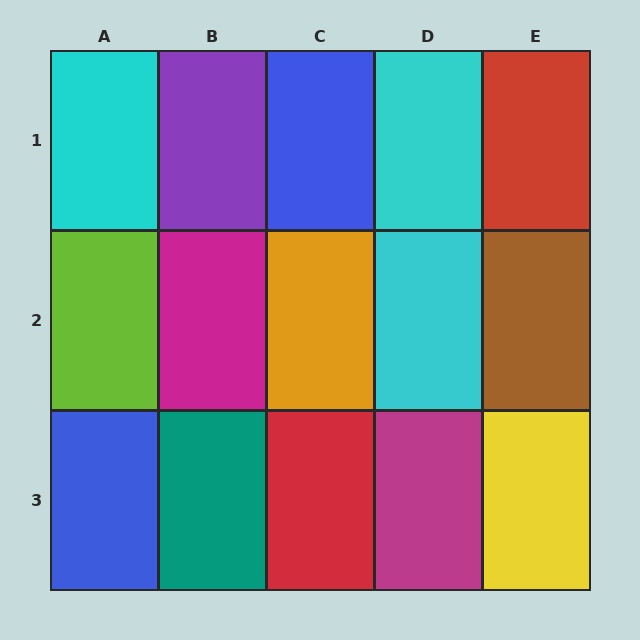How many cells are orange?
1 cell is orange.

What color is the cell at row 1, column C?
Blue.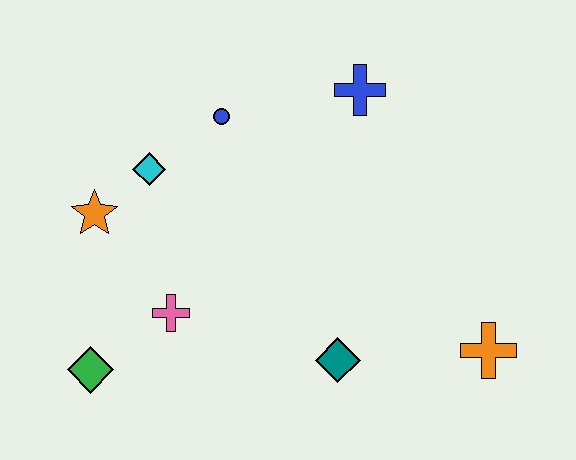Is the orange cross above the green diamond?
Yes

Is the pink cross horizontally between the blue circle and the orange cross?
No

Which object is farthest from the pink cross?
The orange cross is farthest from the pink cross.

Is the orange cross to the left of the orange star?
No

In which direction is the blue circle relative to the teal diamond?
The blue circle is above the teal diamond.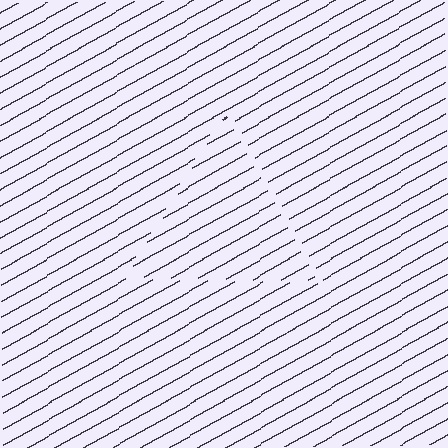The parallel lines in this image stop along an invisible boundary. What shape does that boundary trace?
An illusory triangle. The interior of the shape contains the same grating, shifted by half a period — the contour is defined by the phase discontinuity where line-ends from the inner and outer gratings abut.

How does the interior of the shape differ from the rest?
The interior of the shape contains the same grating, shifted by half a period — the contour is defined by the phase discontinuity where line-ends from the inner and outer gratings abut.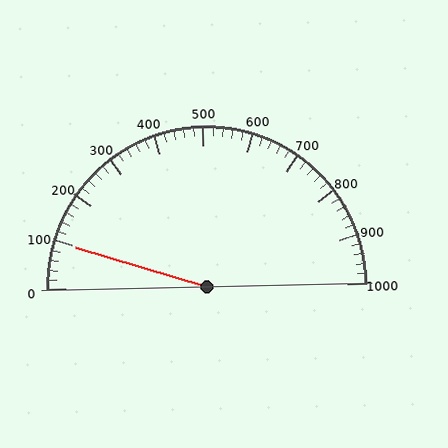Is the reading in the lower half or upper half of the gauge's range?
The reading is in the lower half of the range (0 to 1000).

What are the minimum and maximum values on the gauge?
The gauge ranges from 0 to 1000.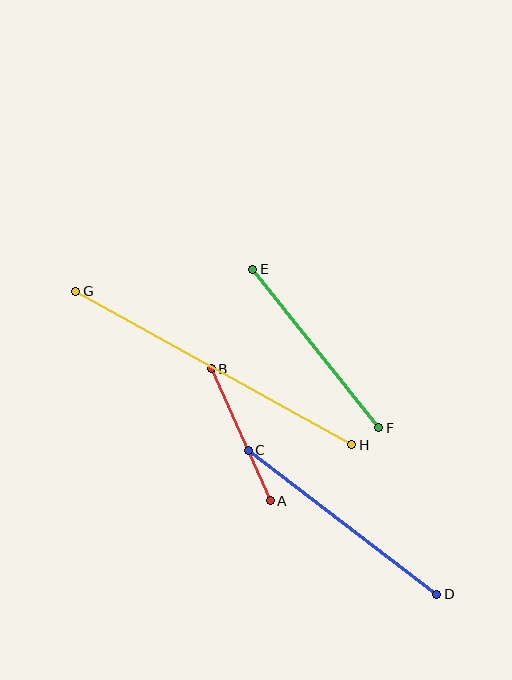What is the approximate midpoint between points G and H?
The midpoint is at approximately (214, 368) pixels.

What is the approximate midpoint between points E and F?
The midpoint is at approximately (316, 348) pixels.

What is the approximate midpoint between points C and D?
The midpoint is at approximately (343, 522) pixels.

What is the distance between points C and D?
The distance is approximately 237 pixels.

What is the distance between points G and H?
The distance is approximately 316 pixels.